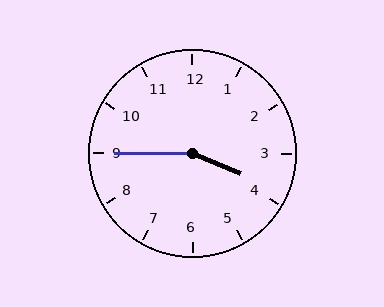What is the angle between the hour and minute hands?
Approximately 158 degrees.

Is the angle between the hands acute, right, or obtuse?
It is obtuse.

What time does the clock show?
3:45.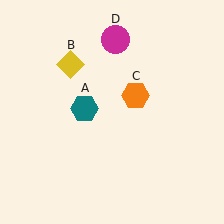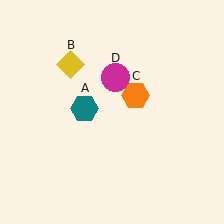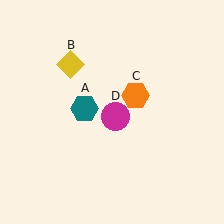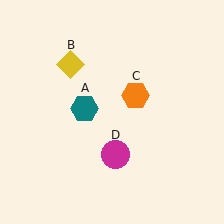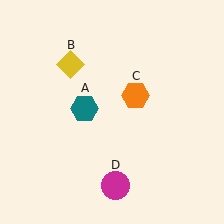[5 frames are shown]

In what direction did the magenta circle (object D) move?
The magenta circle (object D) moved down.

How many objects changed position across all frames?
1 object changed position: magenta circle (object D).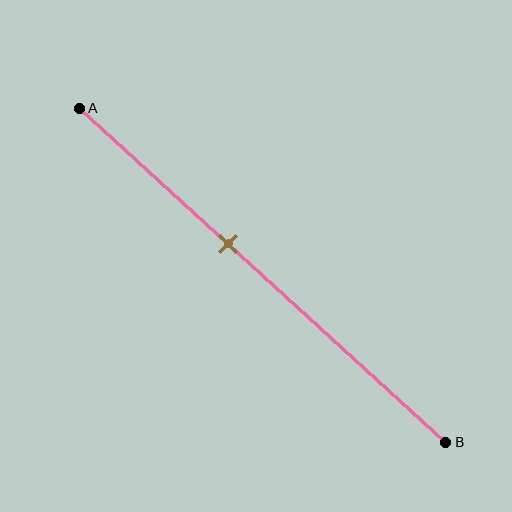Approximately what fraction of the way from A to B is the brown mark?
The brown mark is approximately 40% of the way from A to B.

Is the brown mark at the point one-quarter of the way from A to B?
No, the mark is at about 40% from A, not at the 25% one-quarter point.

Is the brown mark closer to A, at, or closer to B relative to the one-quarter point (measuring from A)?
The brown mark is closer to point B than the one-quarter point of segment AB.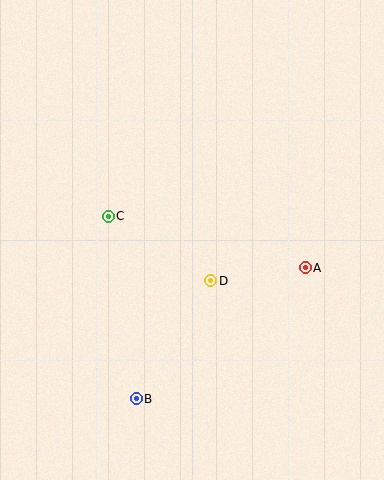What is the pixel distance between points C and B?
The distance between C and B is 185 pixels.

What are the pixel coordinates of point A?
Point A is at (305, 268).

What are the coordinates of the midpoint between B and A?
The midpoint between B and A is at (221, 333).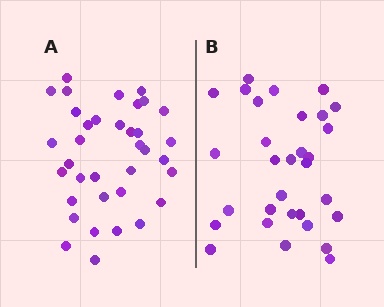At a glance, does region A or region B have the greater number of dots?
Region A (the left region) has more dots.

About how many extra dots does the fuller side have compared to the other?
Region A has about 5 more dots than region B.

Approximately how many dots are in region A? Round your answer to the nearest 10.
About 40 dots. (The exact count is 36, which rounds to 40.)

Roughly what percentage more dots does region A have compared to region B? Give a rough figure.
About 15% more.